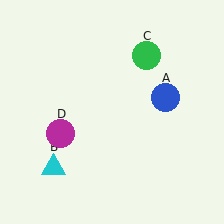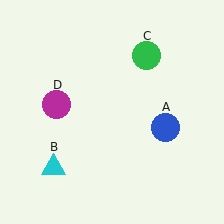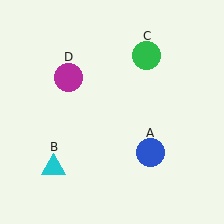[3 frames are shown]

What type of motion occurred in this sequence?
The blue circle (object A), magenta circle (object D) rotated clockwise around the center of the scene.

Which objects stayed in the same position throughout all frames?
Cyan triangle (object B) and green circle (object C) remained stationary.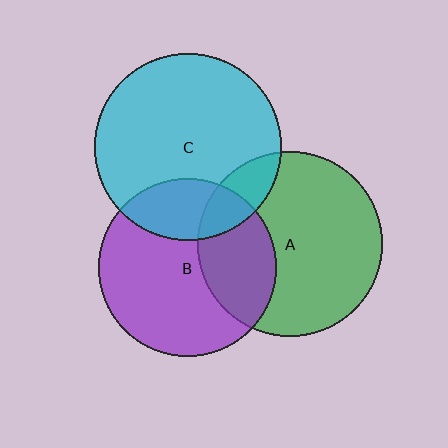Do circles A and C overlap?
Yes.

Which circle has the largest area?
Circle C (cyan).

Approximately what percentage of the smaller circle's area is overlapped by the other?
Approximately 15%.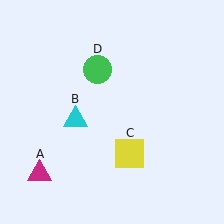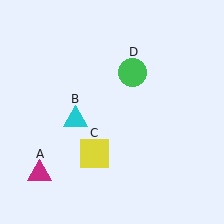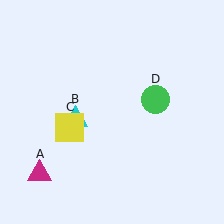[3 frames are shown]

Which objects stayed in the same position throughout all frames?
Magenta triangle (object A) and cyan triangle (object B) remained stationary.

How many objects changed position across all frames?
2 objects changed position: yellow square (object C), green circle (object D).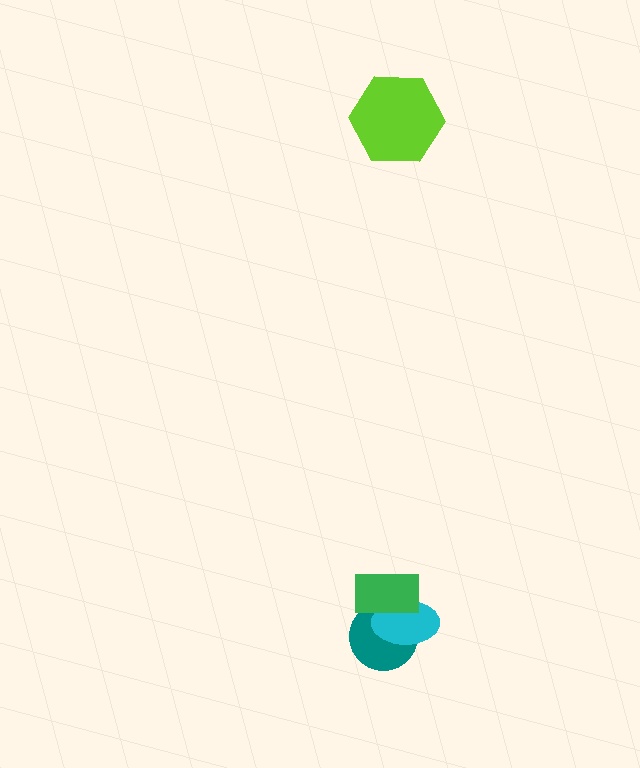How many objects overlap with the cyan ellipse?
2 objects overlap with the cyan ellipse.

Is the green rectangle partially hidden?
No, no other shape covers it.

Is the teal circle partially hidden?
Yes, it is partially covered by another shape.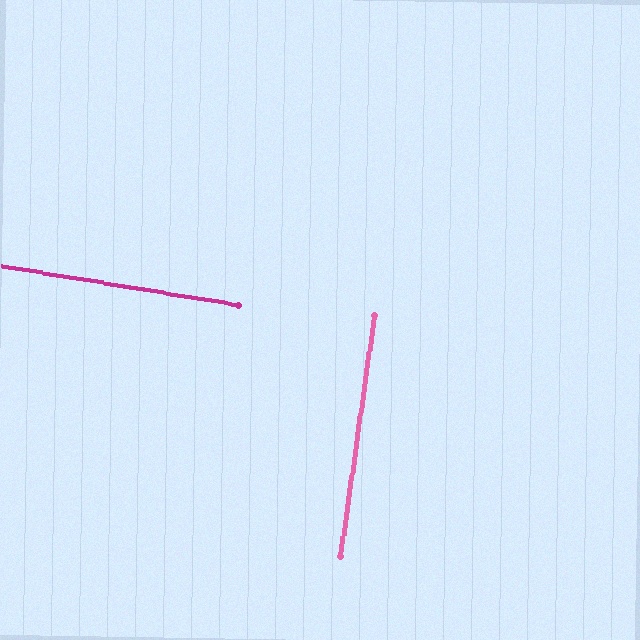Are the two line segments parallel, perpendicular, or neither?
Perpendicular — they meet at approximately 89°.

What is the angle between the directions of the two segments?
Approximately 89 degrees.